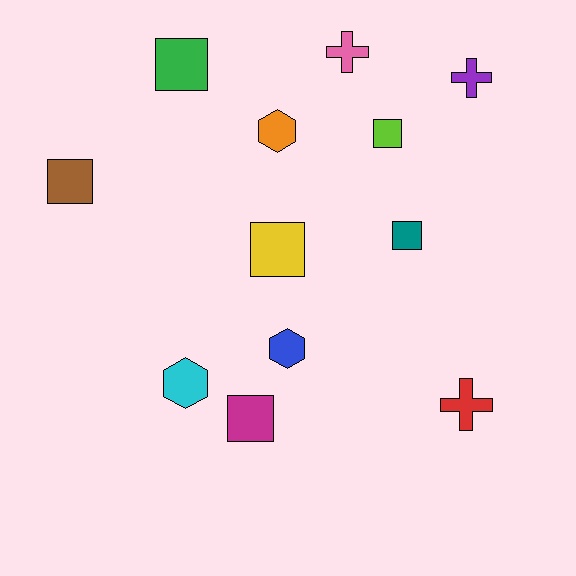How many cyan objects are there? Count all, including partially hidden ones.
There is 1 cyan object.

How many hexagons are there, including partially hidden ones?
There are 3 hexagons.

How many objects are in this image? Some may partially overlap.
There are 12 objects.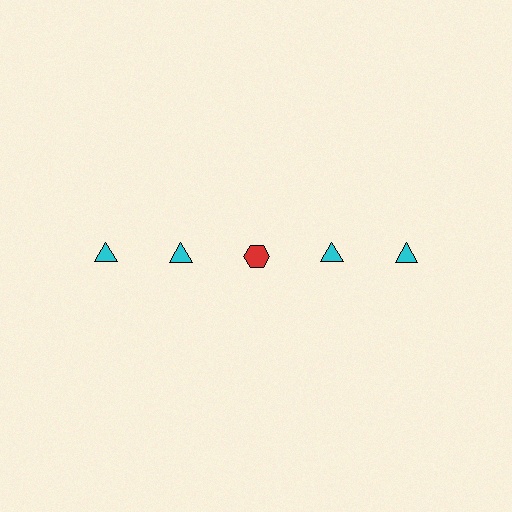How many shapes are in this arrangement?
There are 5 shapes arranged in a grid pattern.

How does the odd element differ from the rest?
It differs in both color (red instead of cyan) and shape (hexagon instead of triangle).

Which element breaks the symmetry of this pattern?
The red hexagon in the top row, center column breaks the symmetry. All other shapes are cyan triangles.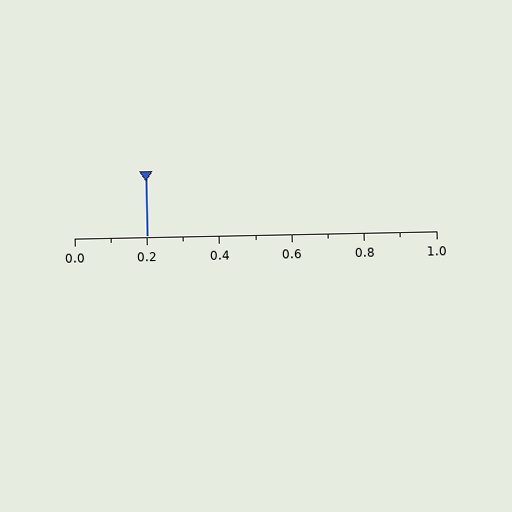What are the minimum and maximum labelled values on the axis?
The axis runs from 0.0 to 1.0.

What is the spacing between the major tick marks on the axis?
The major ticks are spaced 0.2 apart.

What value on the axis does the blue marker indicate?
The marker indicates approximately 0.2.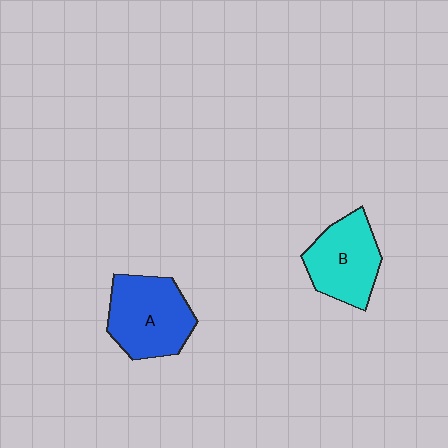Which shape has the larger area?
Shape A (blue).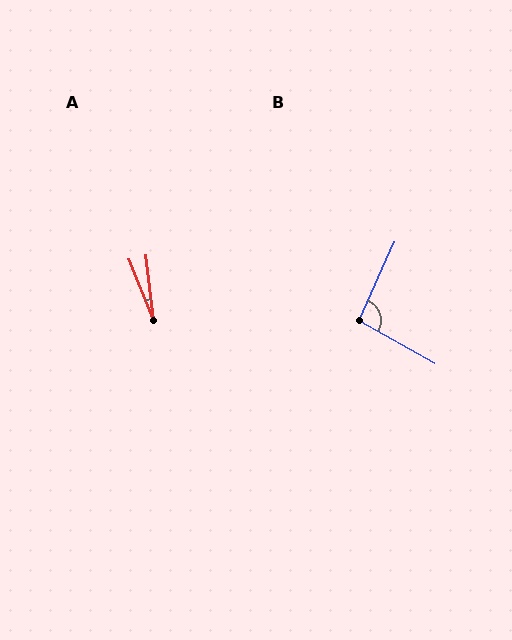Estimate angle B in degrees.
Approximately 95 degrees.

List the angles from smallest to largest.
A (15°), B (95°).